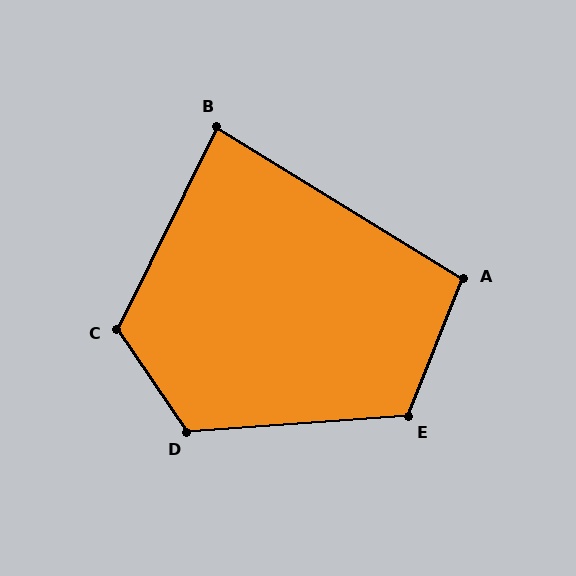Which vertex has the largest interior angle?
D, at approximately 120 degrees.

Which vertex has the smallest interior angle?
B, at approximately 85 degrees.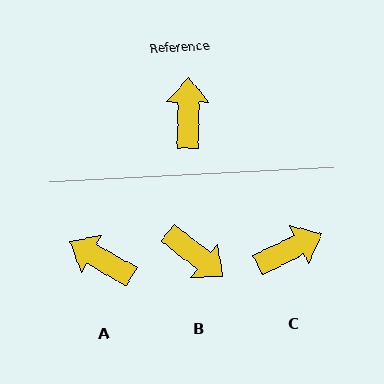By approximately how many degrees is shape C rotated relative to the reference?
Approximately 63 degrees clockwise.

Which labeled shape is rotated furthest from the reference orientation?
B, about 128 degrees away.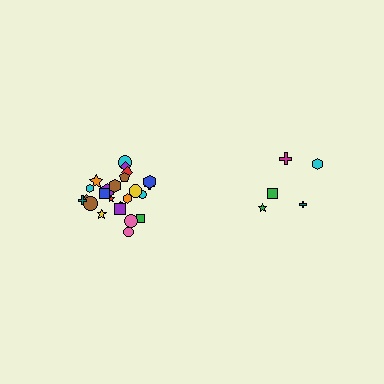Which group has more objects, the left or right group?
The left group.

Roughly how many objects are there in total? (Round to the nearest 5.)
Roughly 30 objects in total.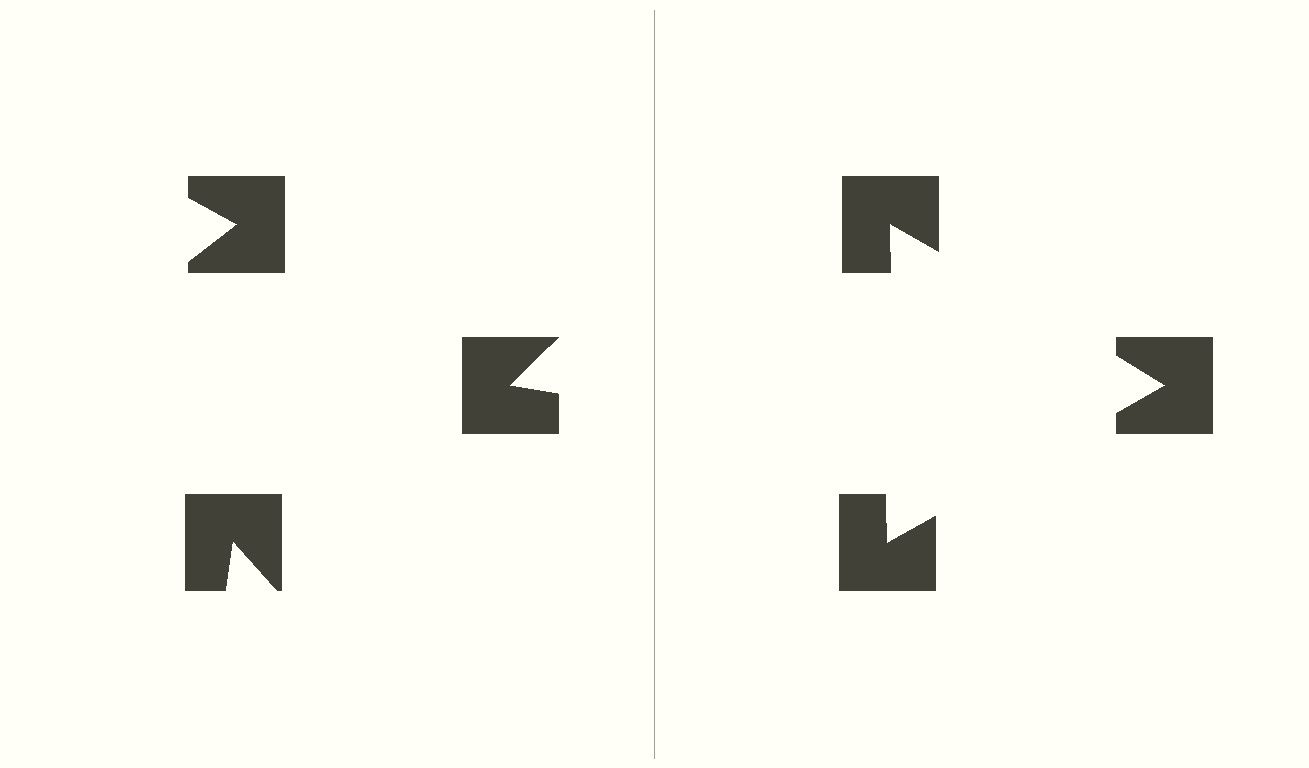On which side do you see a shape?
An illusory triangle appears on the right side. On the left side the wedge cuts are rotated, so no coherent shape forms.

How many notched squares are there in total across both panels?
6 — 3 on each side.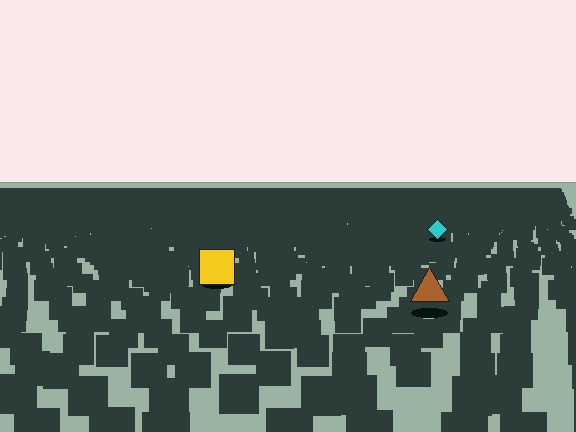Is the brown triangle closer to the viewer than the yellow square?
Yes. The brown triangle is closer — you can tell from the texture gradient: the ground texture is coarser near it.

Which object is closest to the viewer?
The brown triangle is closest. The texture marks near it are larger and more spread out.